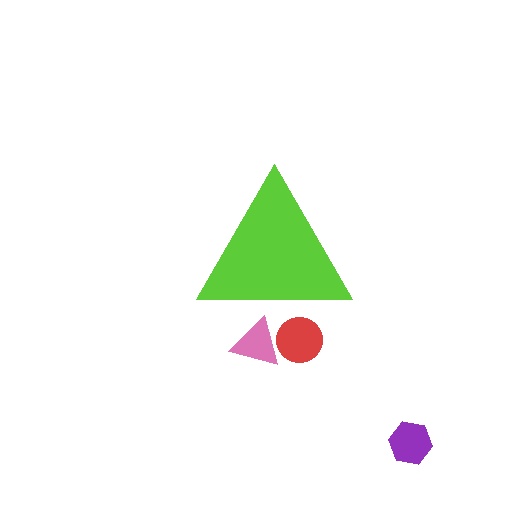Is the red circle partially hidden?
Yes, the red circle is partially hidden behind the lime triangle.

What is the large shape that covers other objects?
A lime triangle.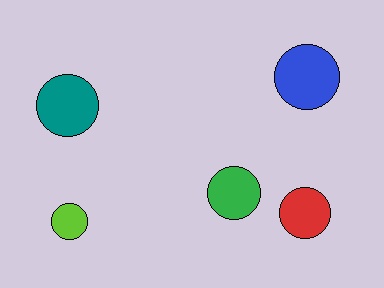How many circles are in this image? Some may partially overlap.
There are 5 circles.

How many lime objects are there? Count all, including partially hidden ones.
There is 1 lime object.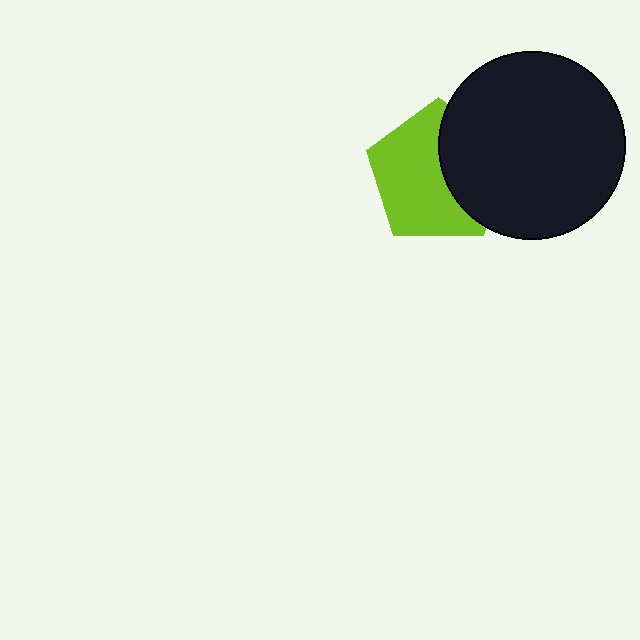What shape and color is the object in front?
The object in front is a black circle.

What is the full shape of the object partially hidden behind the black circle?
The partially hidden object is a lime pentagon.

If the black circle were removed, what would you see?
You would see the complete lime pentagon.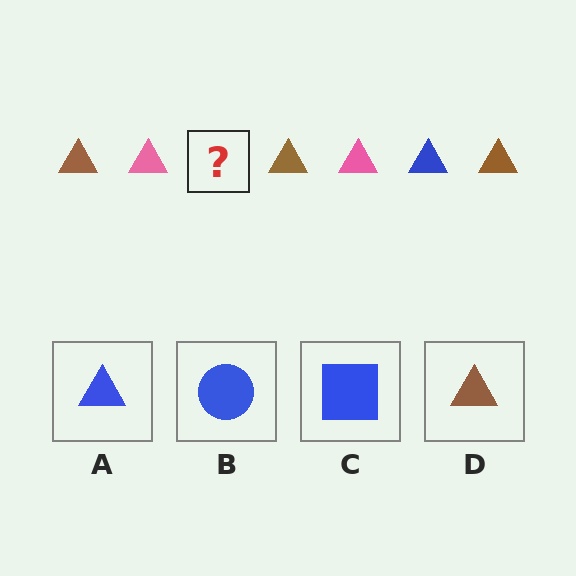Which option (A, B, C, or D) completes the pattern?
A.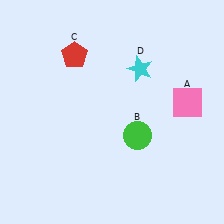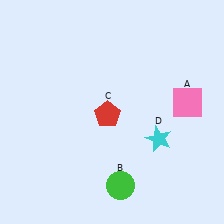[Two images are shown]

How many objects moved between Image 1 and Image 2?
3 objects moved between the two images.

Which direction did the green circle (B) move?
The green circle (B) moved down.